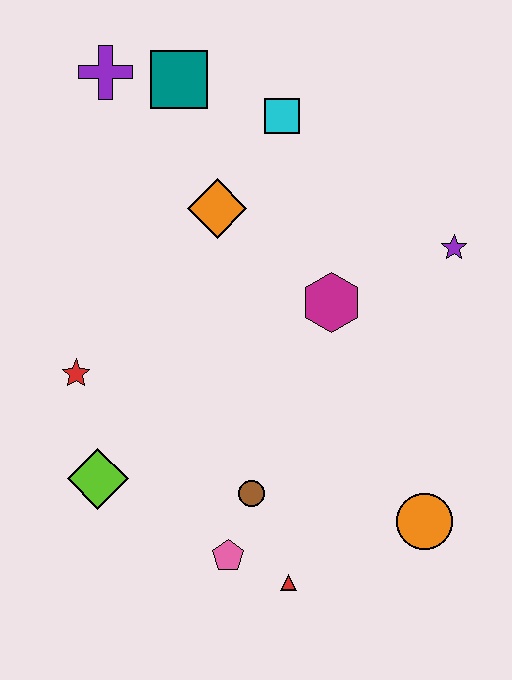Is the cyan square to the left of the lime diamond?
No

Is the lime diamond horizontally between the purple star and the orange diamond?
No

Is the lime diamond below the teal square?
Yes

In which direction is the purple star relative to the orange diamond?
The purple star is to the right of the orange diamond.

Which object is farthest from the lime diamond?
The purple star is farthest from the lime diamond.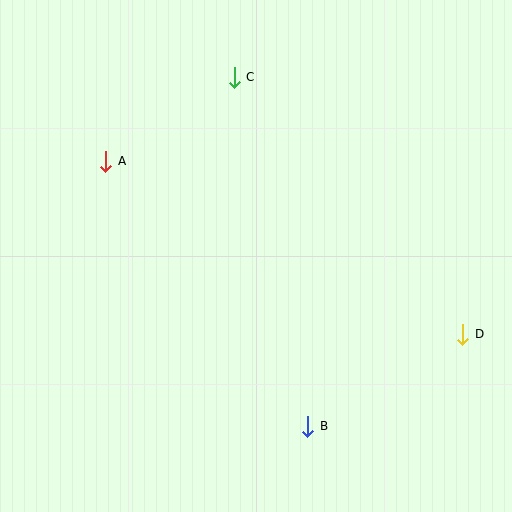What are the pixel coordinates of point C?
Point C is at (234, 77).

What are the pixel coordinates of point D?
Point D is at (463, 334).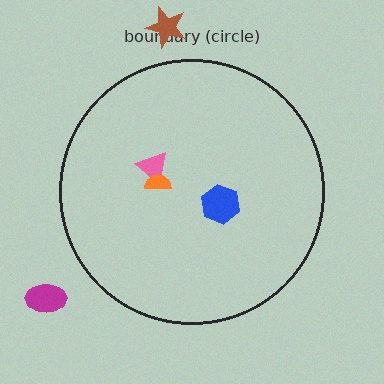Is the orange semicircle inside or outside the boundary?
Inside.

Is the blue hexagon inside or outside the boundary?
Inside.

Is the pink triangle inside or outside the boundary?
Inside.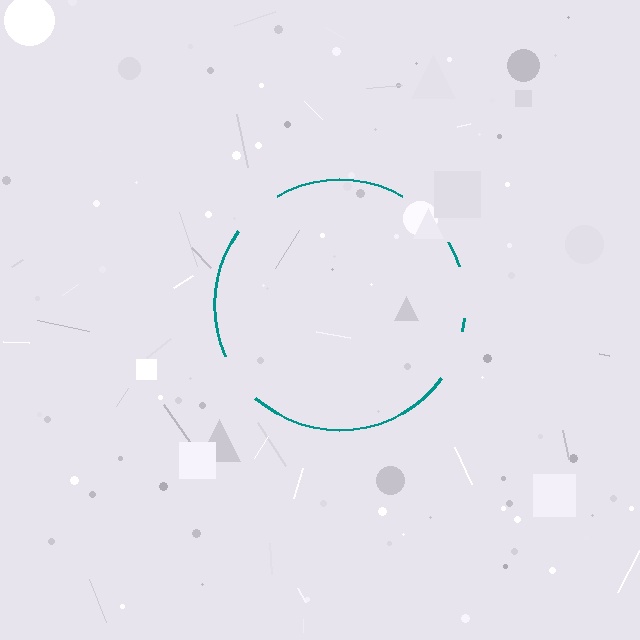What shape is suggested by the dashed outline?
The dashed outline suggests a circle.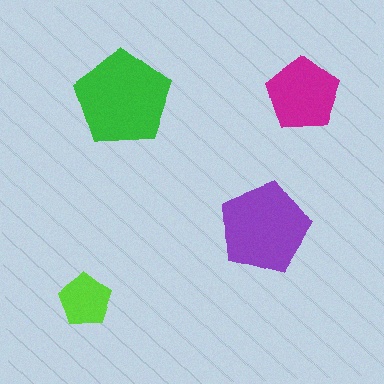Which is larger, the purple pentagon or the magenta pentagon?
The purple one.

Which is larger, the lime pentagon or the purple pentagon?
The purple one.